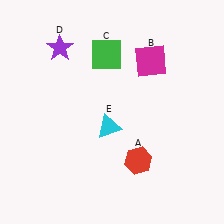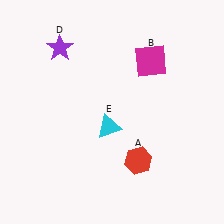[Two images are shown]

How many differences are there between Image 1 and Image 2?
There is 1 difference between the two images.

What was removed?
The green square (C) was removed in Image 2.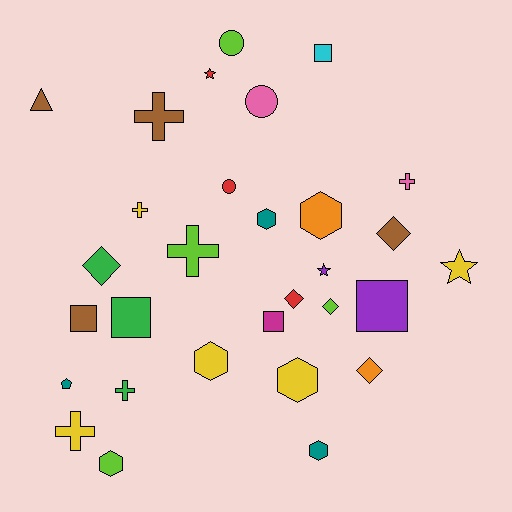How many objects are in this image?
There are 30 objects.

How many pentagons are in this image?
There is 1 pentagon.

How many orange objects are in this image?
There are 2 orange objects.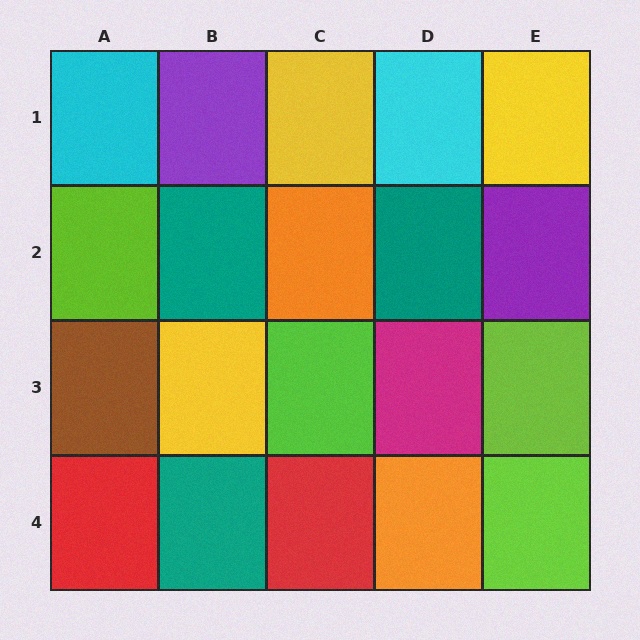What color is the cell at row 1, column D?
Cyan.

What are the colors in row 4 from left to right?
Red, teal, red, orange, lime.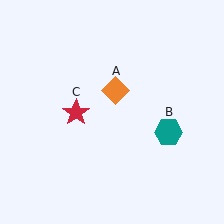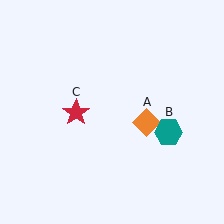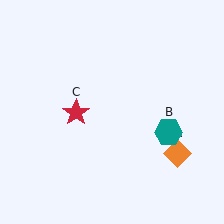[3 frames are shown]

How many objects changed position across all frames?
1 object changed position: orange diamond (object A).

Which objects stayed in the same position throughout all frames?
Teal hexagon (object B) and red star (object C) remained stationary.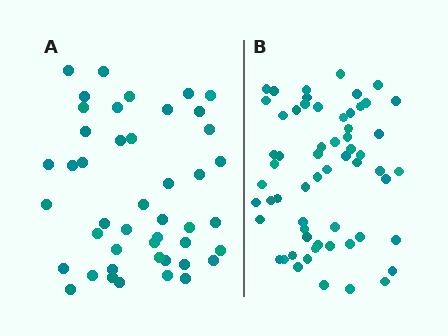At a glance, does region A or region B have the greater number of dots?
Region B (the right region) has more dots.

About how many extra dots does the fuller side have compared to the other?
Region B has approximately 15 more dots than region A.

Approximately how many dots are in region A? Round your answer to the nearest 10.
About 40 dots. (The exact count is 45, which rounds to 40.)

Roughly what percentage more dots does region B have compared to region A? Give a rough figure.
About 35% more.